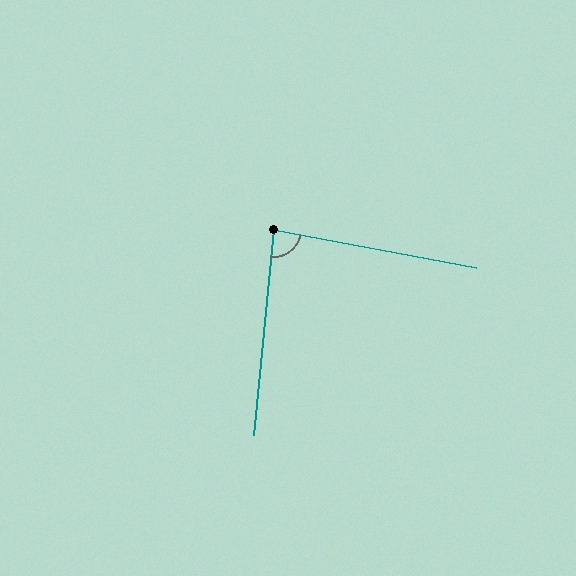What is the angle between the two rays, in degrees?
Approximately 85 degrees.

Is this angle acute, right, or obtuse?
It is approximately a right angle.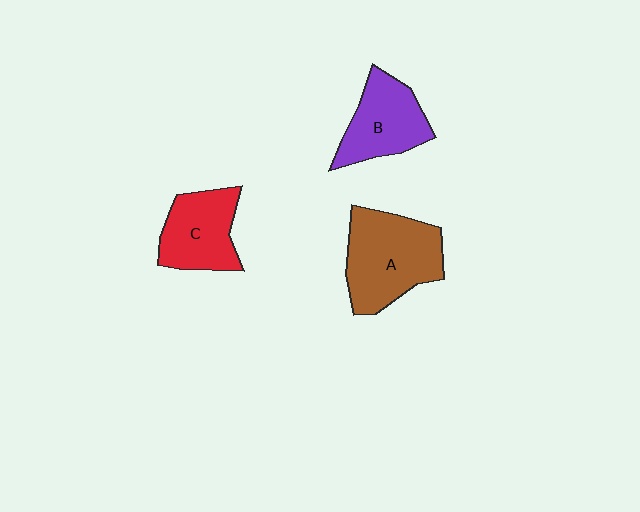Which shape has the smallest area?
Shape C (red).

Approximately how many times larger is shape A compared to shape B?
Approximately 1.4 times.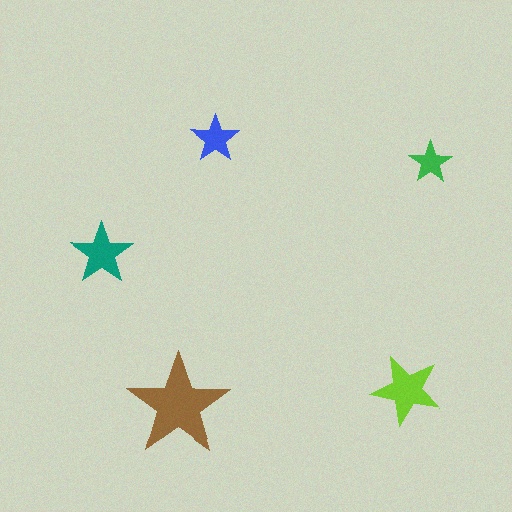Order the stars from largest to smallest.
the brown one, the lime one, the teal one, the blue one, the green one.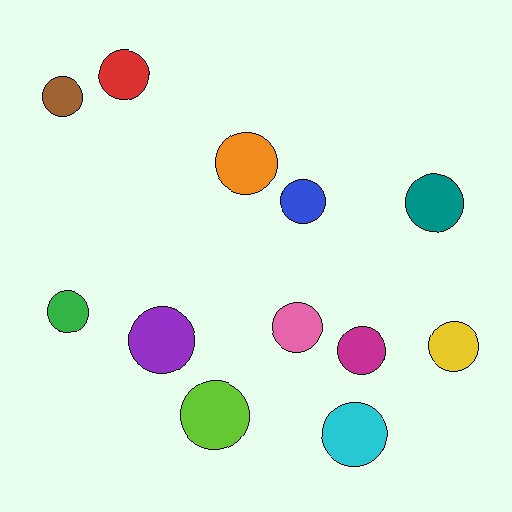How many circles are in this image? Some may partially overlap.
There are 12 circles.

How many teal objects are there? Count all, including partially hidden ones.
There is 1 teal object.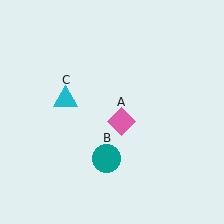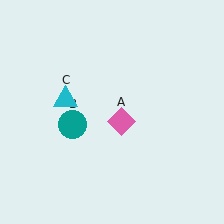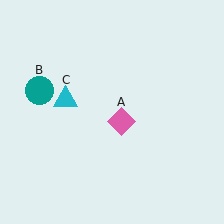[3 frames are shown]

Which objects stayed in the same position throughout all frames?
Pink diamond (object A) and cyan triangle (object C) remained stationary.